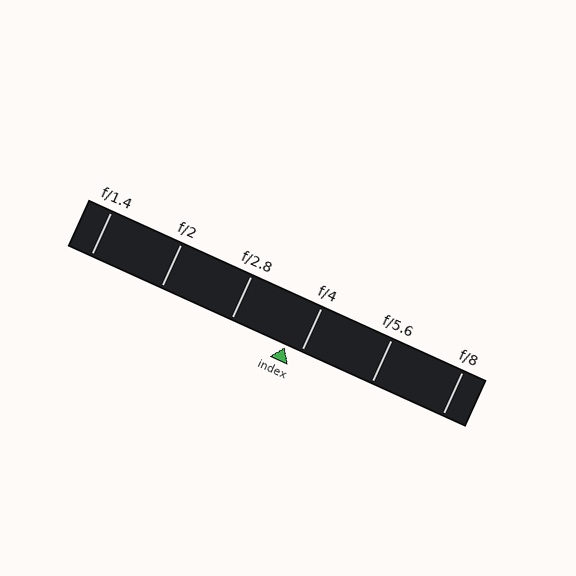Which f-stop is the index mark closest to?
The index mark is closest to f/4.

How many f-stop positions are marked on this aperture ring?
There are 6 f-stop positions marked.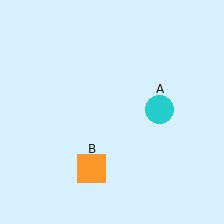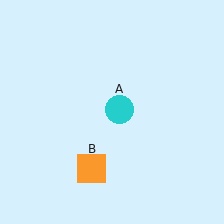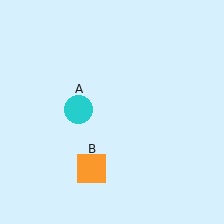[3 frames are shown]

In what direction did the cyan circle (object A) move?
The cyan circle (object A) moved left.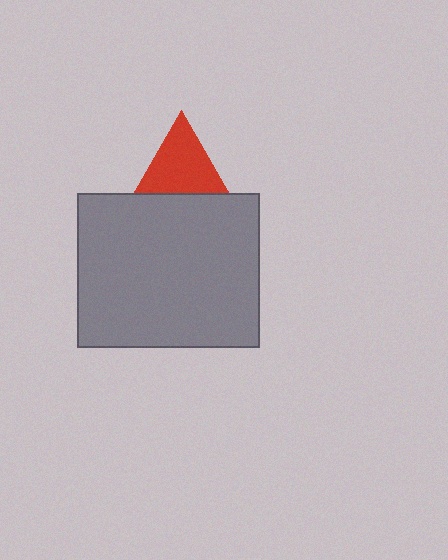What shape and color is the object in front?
The object in front is a gray rectangle.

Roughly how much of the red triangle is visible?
Most of it is visible (roughly 68%).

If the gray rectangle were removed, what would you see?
You would see the complete red triangle.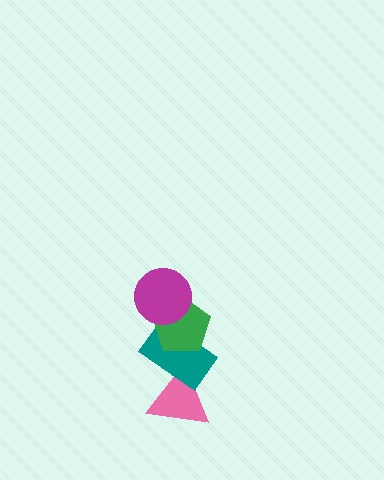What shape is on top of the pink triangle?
The teal rectangle is on top of the pink triangle.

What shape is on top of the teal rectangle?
The green pentagon is on top of the teal rectangle.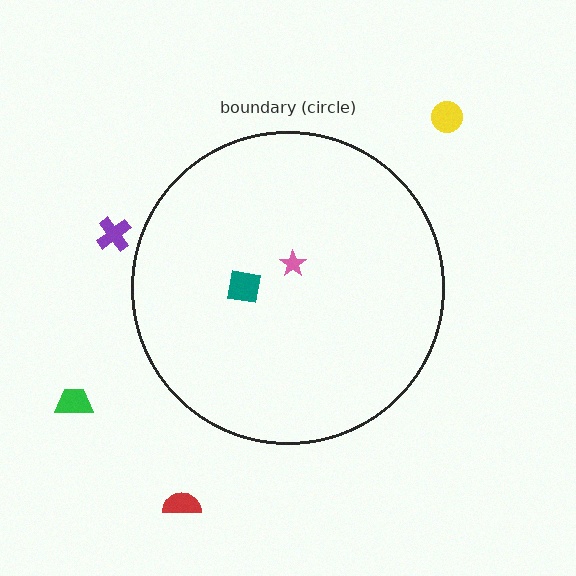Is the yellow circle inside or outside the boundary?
Outside.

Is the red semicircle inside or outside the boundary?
Outside.